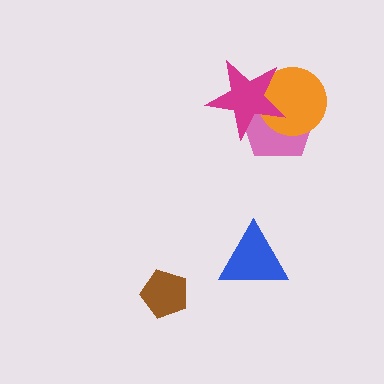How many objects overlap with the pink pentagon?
2 objects overlap with the pink pentagon.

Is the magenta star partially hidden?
No, no other shape covers it.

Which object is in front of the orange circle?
The magenta star is in front of the orange circle.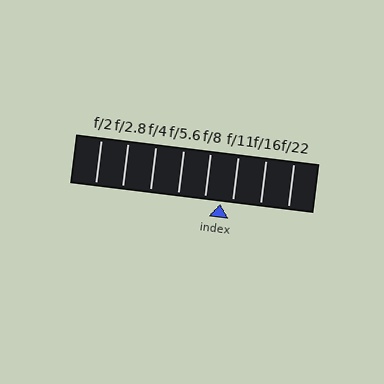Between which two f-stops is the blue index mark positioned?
The index mark is between f/8 and f/11.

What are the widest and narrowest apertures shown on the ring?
The widest aperture shown is f/2 and the narrowest is f/22.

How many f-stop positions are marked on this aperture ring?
There are 8 f-stop positions marked.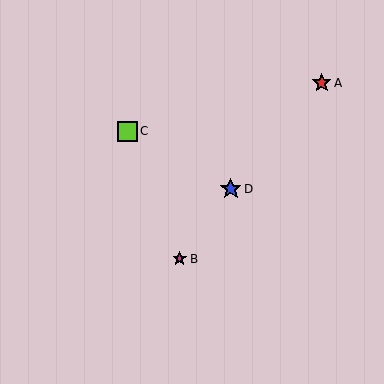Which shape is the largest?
The blue star (labeled D) is the largest.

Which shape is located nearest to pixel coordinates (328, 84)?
The red star (labeled A) at (322, 83) is nearest to that location.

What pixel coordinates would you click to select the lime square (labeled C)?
Click at (127, 131) to select the lime square C.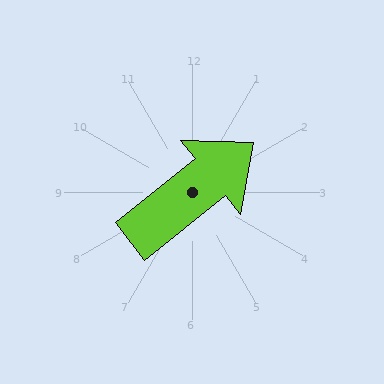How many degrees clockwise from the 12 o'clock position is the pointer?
Approximately 51 degrees.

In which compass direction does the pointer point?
Northeast.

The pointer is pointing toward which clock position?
Roughly 2 o'clock.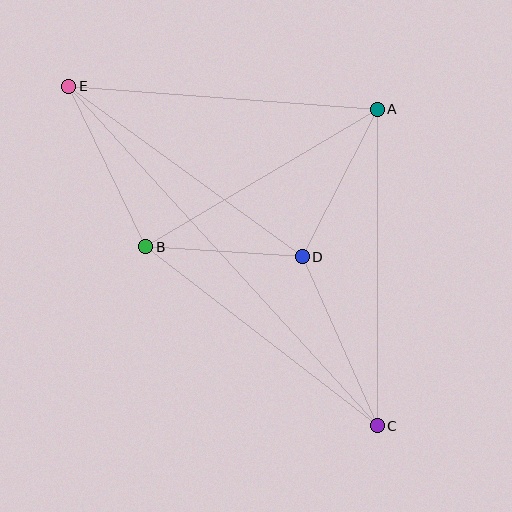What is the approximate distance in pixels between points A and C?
The distance between A and C is approximately 317 pixels.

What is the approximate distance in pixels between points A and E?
The distance between A and E is approximately 309 pixels.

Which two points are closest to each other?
Points B and D are closest to each other.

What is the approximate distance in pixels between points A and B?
The distance between A and B is approximately 269 pixels.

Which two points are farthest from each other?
Points C and E are farthest from each other.